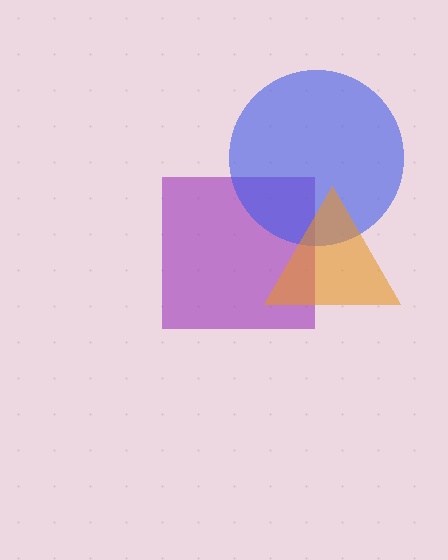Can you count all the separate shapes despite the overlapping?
Yes, there are 3 separate shapes.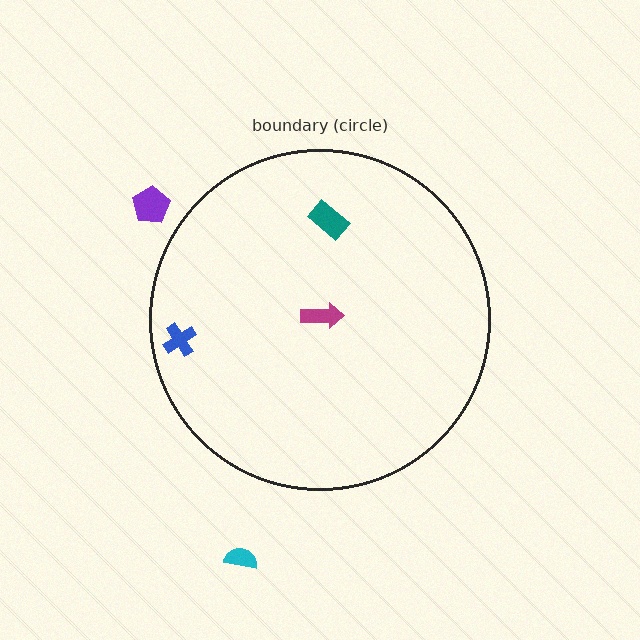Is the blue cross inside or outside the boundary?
Inside.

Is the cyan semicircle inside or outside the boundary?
Outside.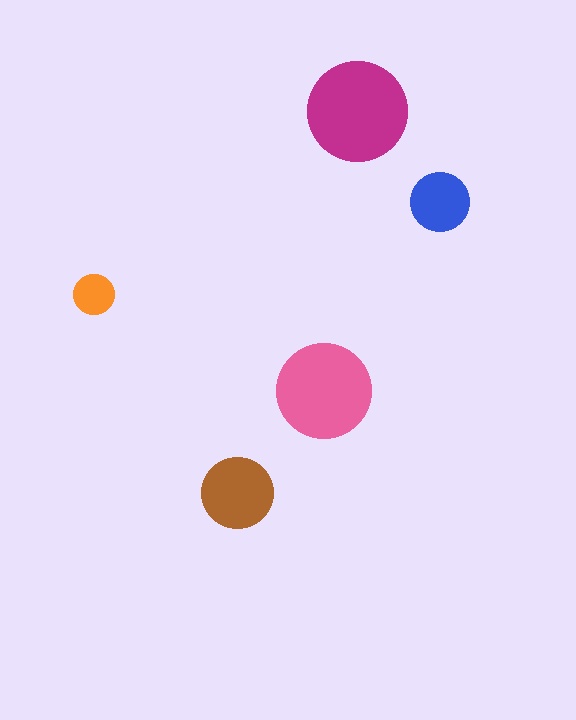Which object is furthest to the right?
The blue circle is rightmost.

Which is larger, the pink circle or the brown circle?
The pink one.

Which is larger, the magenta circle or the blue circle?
The magenta one.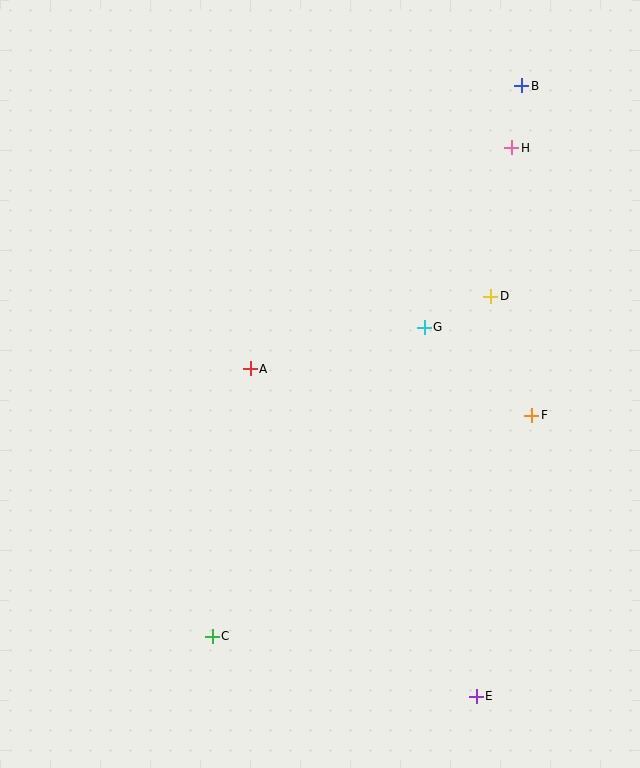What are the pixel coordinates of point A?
Point A is at (250, 369).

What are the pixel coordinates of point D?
Point D is at (491, 296).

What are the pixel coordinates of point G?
Point G is at (424, 327).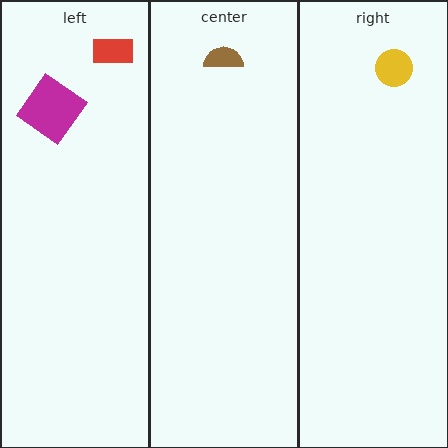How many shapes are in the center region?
1.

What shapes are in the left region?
The red rectangle, the magenta diamond.